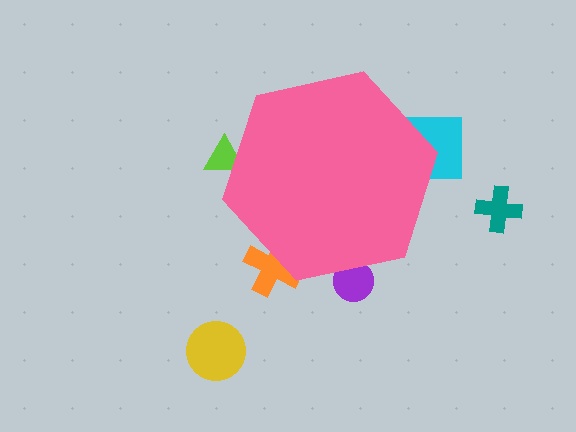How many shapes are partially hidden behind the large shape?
4 shapes are partially hidden.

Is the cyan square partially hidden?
Yes, the cyan square is partially hidden behind the pink hexagon.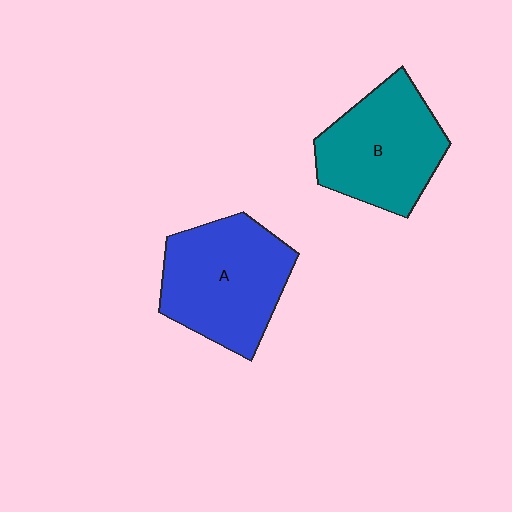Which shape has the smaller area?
Shape B (teal).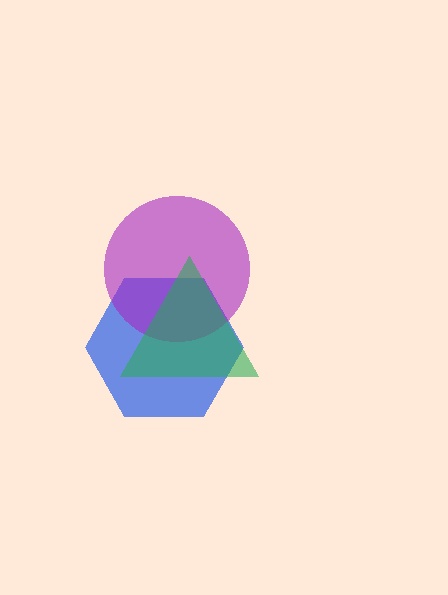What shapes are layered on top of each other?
The layered shapes are: a blue hexagon, a purple circle, a green triangle.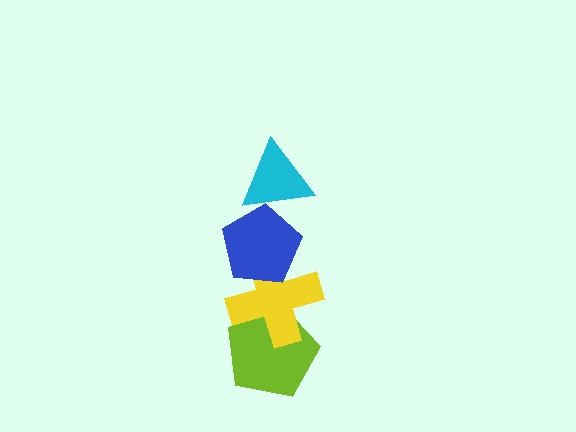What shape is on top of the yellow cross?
The blue pentagon is on top of the yellow cross.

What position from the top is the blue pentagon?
The blue pentagon is 2nd from the top.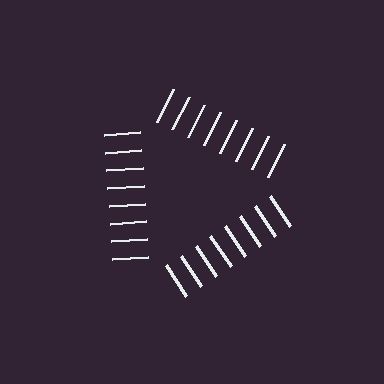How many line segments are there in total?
24 — 8 along each of the 3 edges.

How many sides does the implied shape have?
3 sides — the line-ends trace a triangle.